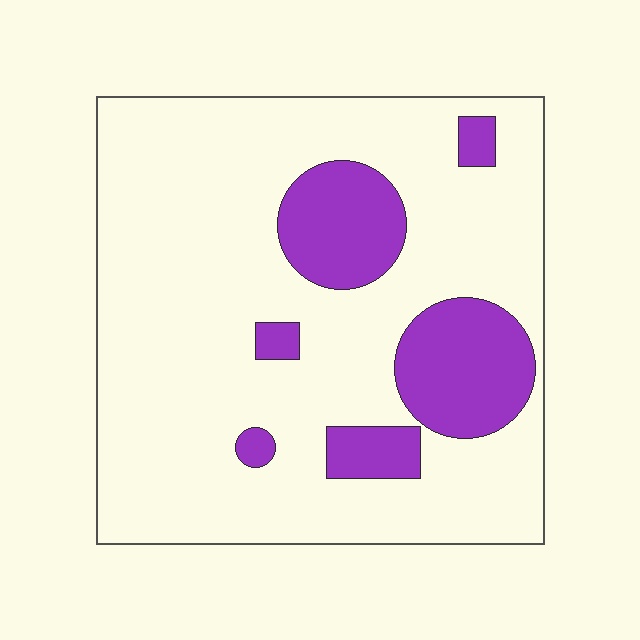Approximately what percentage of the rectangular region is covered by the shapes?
Approximately 20%.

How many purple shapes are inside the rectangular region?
6.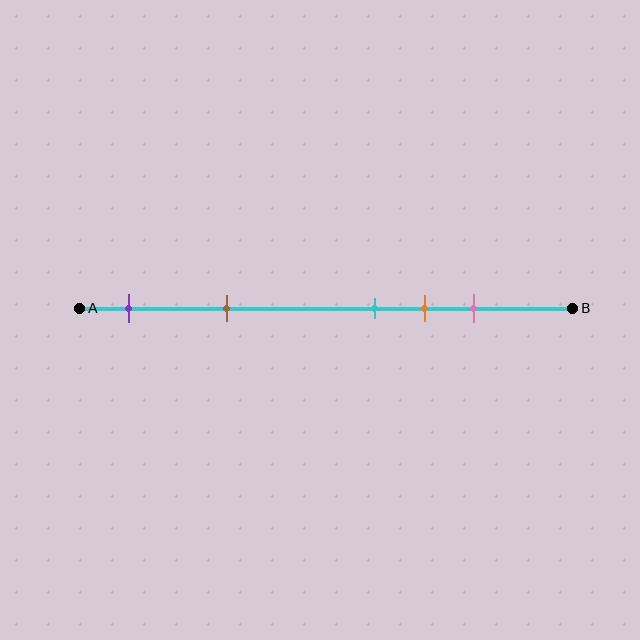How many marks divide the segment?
There are 5 marks dividing the segment.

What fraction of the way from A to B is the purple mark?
The purple mark is approximately 10% (0.1) of the way from A to B.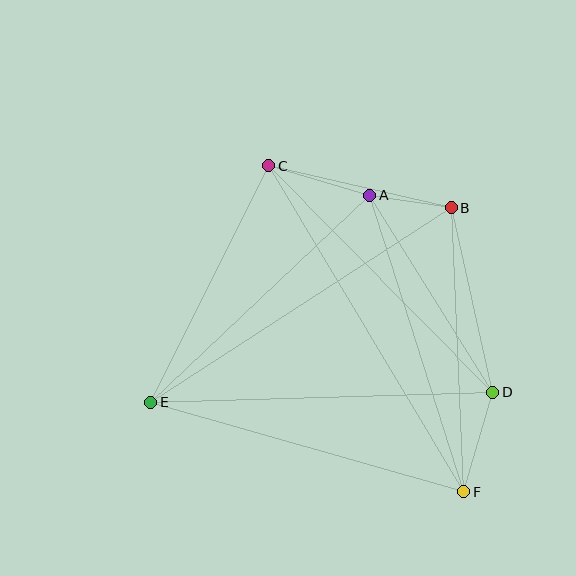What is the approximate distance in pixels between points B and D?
The distance between B and D is approximately 189 pixels.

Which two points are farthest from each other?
Points C and F are farthest from each other.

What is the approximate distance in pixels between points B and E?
The distance between B and E is approximately 358 pixels.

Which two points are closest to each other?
Points A and B are closest to each other.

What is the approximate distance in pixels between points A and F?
The distance between A and F is approximately 311 pixels.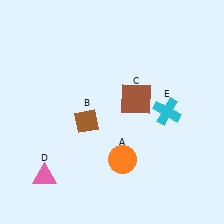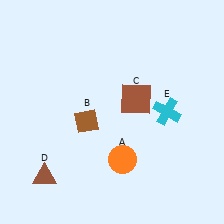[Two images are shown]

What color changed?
The triangle (D) changed from pink in Image 1 to brown in Image 2.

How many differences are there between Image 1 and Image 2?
There is 1 difference between the two images.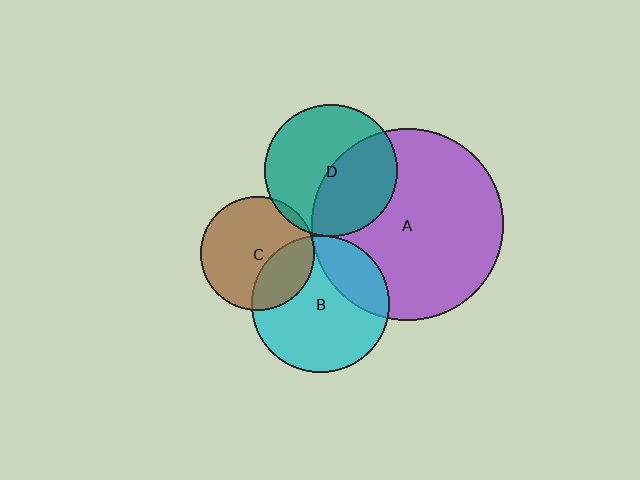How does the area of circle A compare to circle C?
Approximately 2.8 times.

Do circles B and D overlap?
Yes.